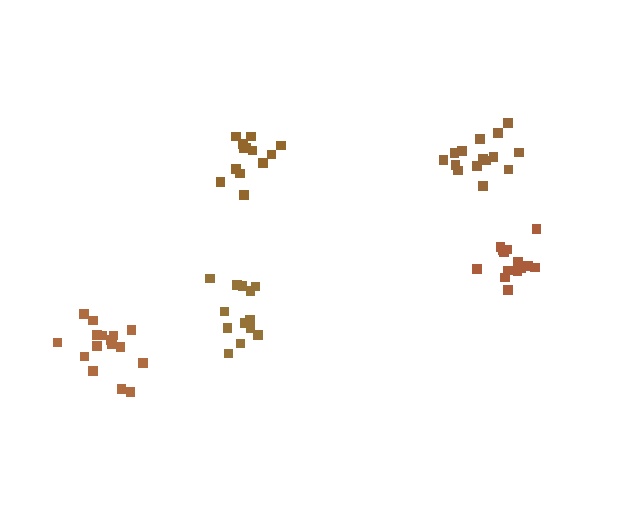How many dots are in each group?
Group 1: 17 dots, Group 2: 14 dots, Group 3: 13 dots, Group 4: 13 dots, Group 5: 15 dots (72 total).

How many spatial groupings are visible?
There are 5 spatial groupings.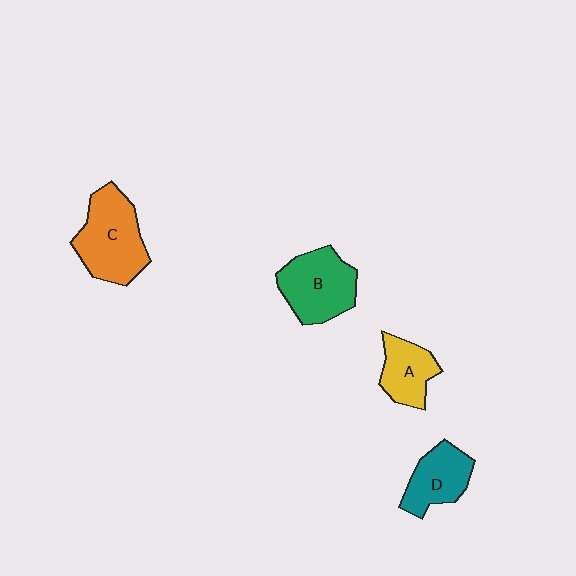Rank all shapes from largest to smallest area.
From largest to smallest: C (orange), B (green), D (teal), A (yellow).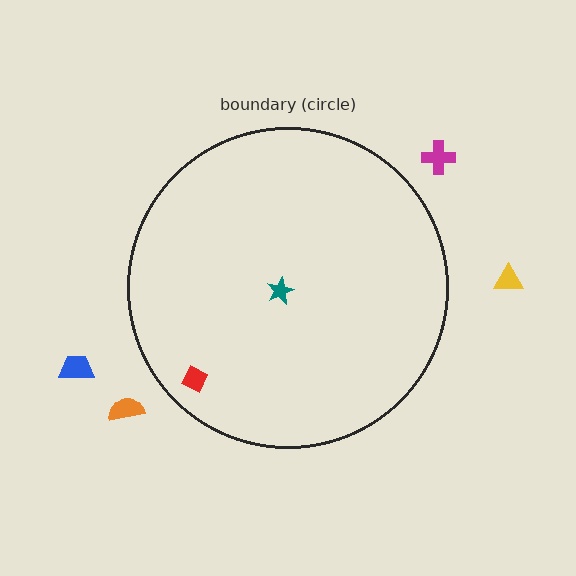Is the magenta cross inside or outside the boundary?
Outside.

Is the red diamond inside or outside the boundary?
Inside.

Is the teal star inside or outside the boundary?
Inside.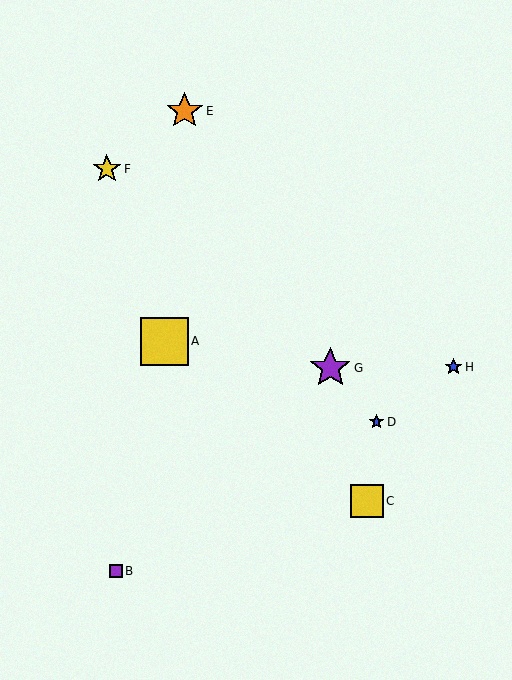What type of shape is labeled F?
Shape F is a yellow star.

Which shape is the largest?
The yellow square (labeled A) is the largest.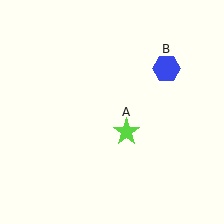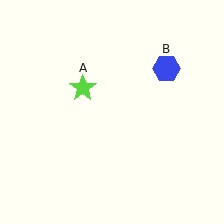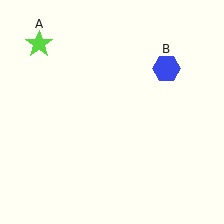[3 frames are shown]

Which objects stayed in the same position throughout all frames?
Blue hexagon (object B) remained stationary.